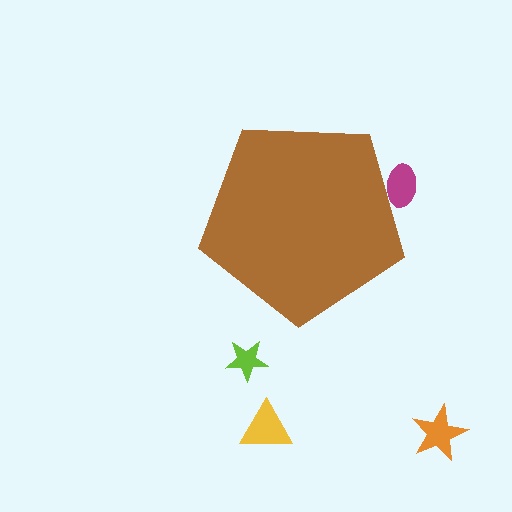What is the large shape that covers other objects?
A brown pentagon.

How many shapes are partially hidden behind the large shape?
1 shape is partially hidden.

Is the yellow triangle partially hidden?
No, the yellow triangle is fully visible.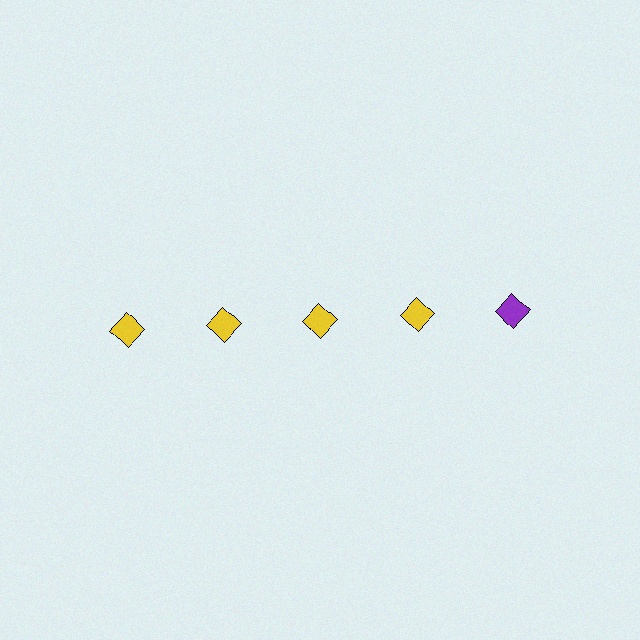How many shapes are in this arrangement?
There are 5 shapes arranged in a grid pattern.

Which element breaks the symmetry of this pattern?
The purple diamond in the top row, rightmost column breaks the symmetry. All other shapes are yellow diamonds.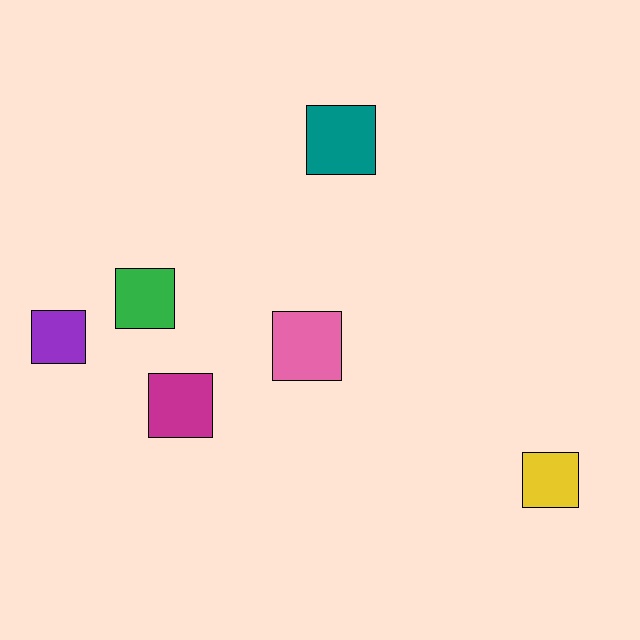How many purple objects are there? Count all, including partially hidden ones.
There is 1 purple object.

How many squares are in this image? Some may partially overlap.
There are 6 squares.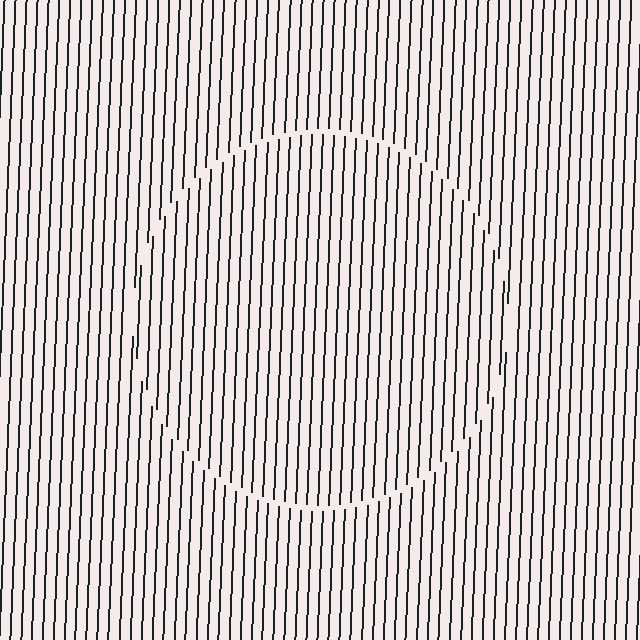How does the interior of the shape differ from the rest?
The interior of the shape contains the same grating, shifted by half a period — the contour is defined by the phase discontinuity where line-ends from the inner and outer gratings abut.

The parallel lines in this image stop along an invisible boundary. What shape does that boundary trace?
An illusory circle. The interior of the shape contains the same grating, shifted by half a period — the contour is defined by the phase discontinuity where line-ends from the inner and outer gratings abut.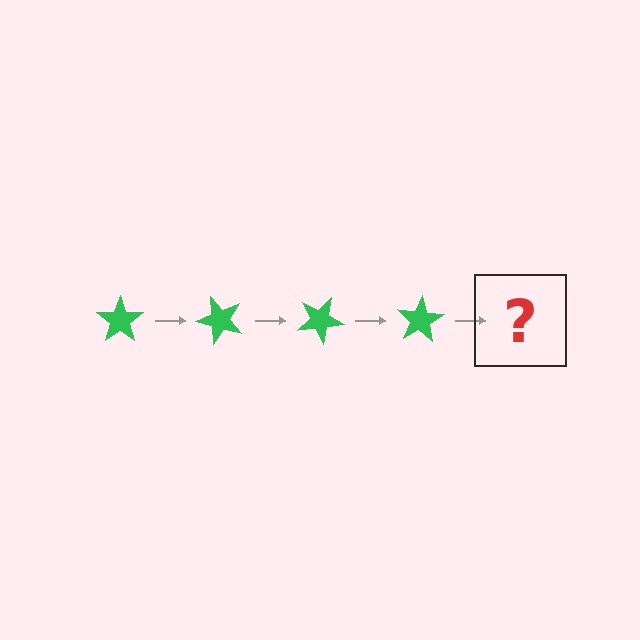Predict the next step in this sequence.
The next step is a green star rotated 200 degrees.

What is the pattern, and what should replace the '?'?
The pattern is that the star rotates 50 degrees each step. The '?' should be a green star rotated 200 degrees.